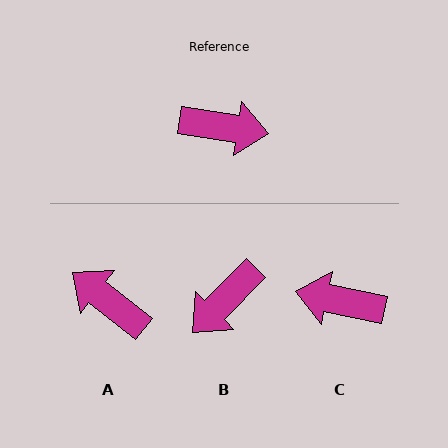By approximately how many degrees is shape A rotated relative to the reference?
Approximately 151 degrees counter-clockwise.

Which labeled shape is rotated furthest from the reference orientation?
C, about 177 degrees away.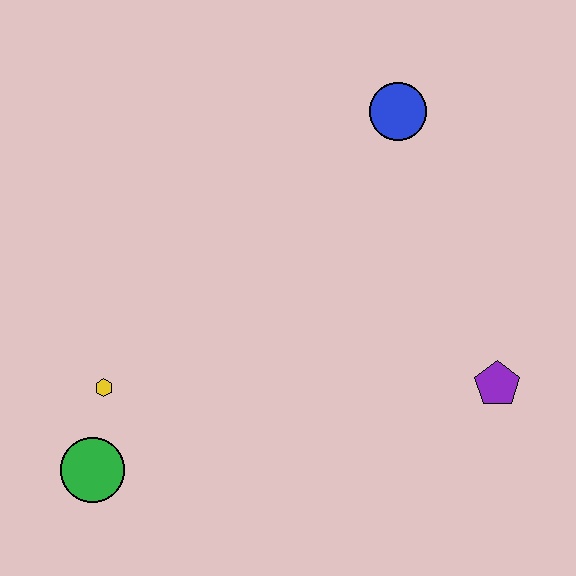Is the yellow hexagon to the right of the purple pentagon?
No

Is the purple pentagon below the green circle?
No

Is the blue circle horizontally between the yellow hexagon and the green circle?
No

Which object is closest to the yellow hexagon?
The green circle is closest to the yellow hexagon.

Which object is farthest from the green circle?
The blue circle is farthest from the green circle.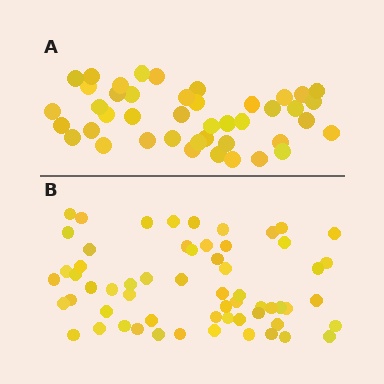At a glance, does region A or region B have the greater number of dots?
Region B (the bottom region) has more dots.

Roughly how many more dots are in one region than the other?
Region B has approximately 15 more dots than region A.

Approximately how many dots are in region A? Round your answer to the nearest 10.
About 40 dots. (The exact count is 43, which rounds to 40.)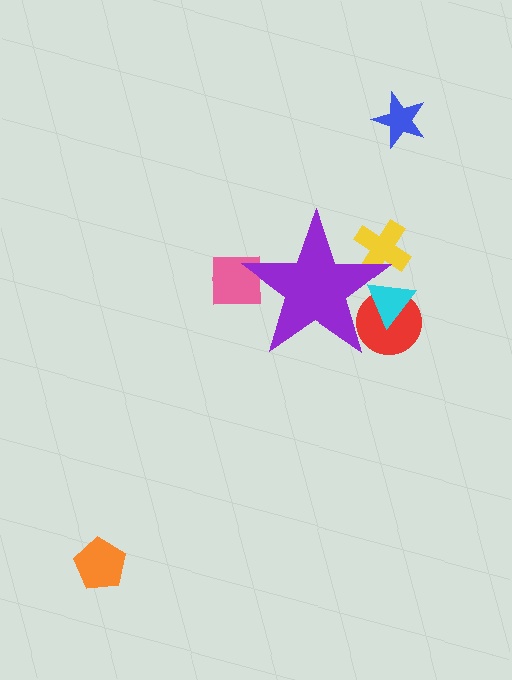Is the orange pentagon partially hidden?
No, the orange pentagon is fully visible.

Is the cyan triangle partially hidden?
Yes, the cyan triangle is partially hidden behind the purple star.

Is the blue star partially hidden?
No, the blue star is fully visible.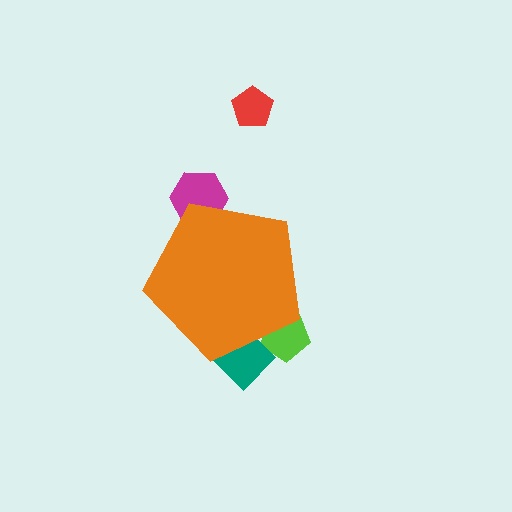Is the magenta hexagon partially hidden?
Yes, the magenta hexagon is partially hidden behind the orange pentagon.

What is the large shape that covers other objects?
An orange pentagon.